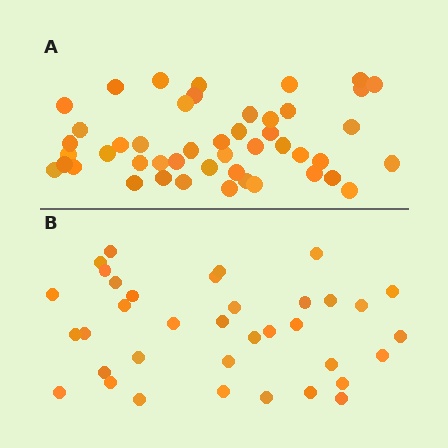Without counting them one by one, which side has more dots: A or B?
Region A (the top region) has more dots.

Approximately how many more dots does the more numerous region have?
Region A has roughly 12 or so more dots than region B.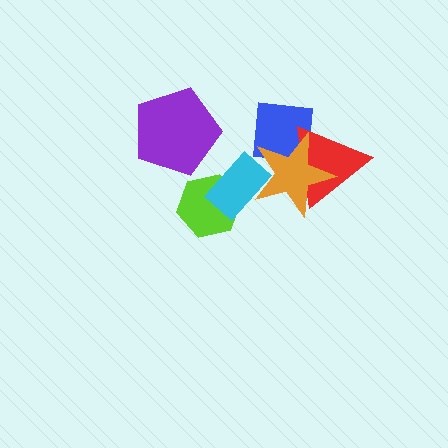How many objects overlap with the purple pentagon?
0 objects overlap with the purple pentagon.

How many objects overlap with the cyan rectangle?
2 objects overlap with the cyan rectangle.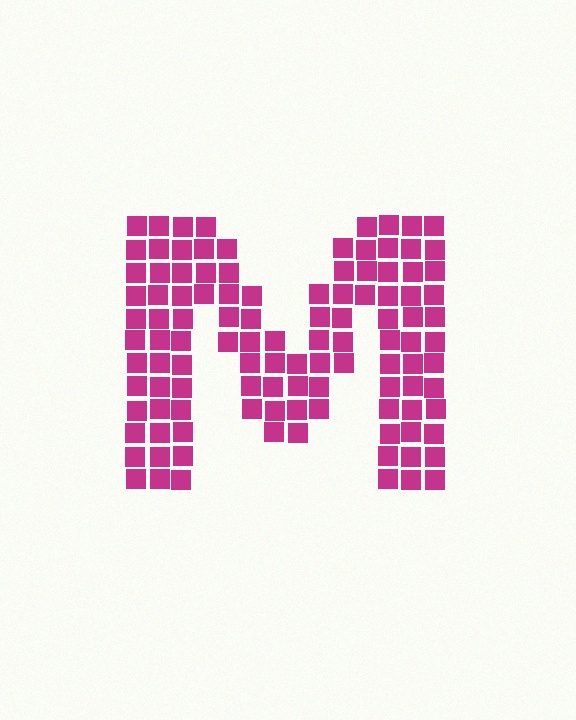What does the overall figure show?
The overall figure shows the letter M.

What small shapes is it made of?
It is made of small squares.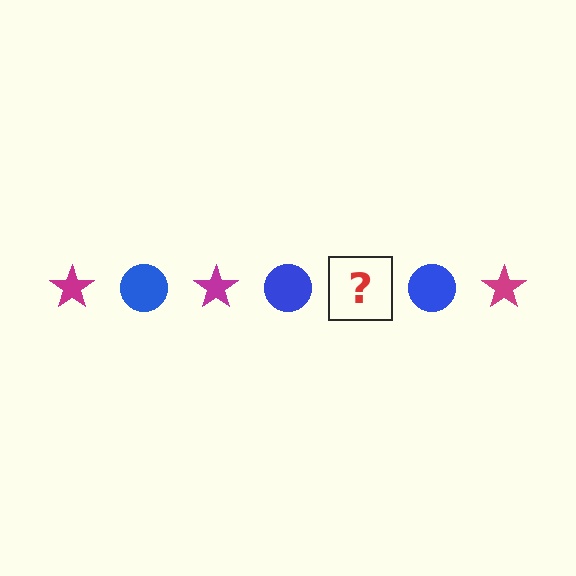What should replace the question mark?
The question mark should be replaced with a magenta star.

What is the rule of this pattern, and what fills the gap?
The rule is that the pattern alternates between magenta star and blue circle. The gap should be filled with a magenta star.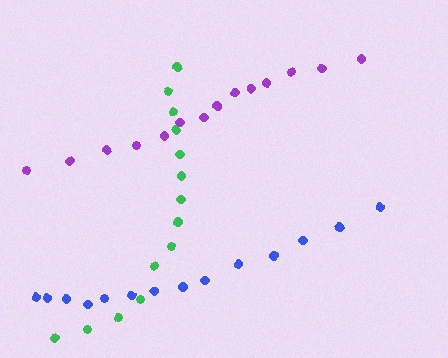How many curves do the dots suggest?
There are 3 distinct paths.